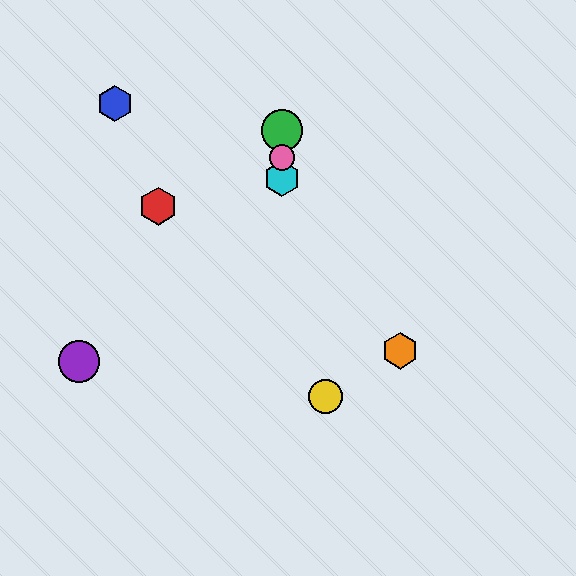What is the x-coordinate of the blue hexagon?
The blue hexagon is at x≈115.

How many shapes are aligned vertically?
3 shapes (the green circle, the cyan hexagon, the pink circle) are aligned vertically.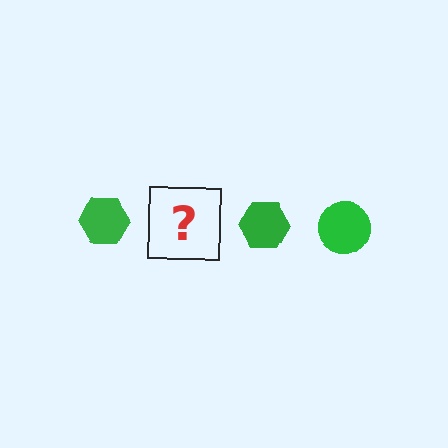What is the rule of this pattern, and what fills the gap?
The rule is that the pattern cycles through hexagon, circle shapes in green. The gap should be filled with a green circle.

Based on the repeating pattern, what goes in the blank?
The blank should be a green circle.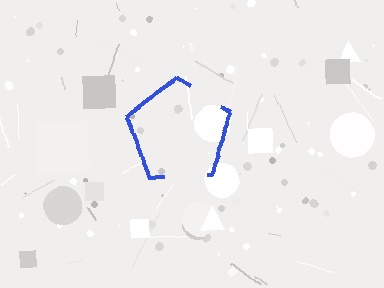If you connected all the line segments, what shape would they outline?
They would outline a pentagon.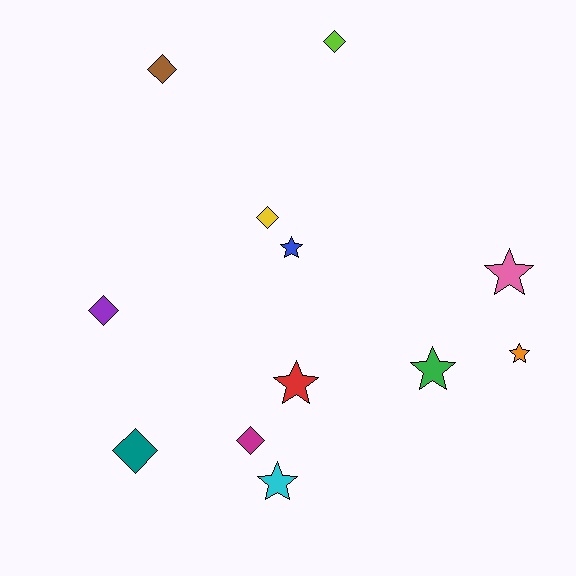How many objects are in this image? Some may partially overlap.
There are 12 objects.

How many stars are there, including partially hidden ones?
There are 6 stars.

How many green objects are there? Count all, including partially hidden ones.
There is 1 green object.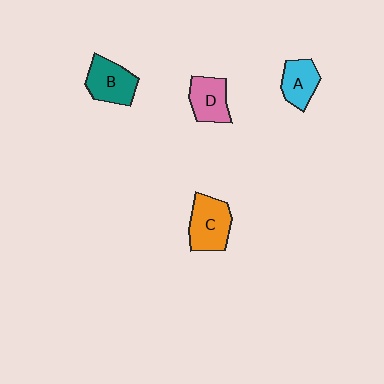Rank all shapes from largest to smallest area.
From largest to smallest: C (orange), B (teal), D (pink), A (cyan).